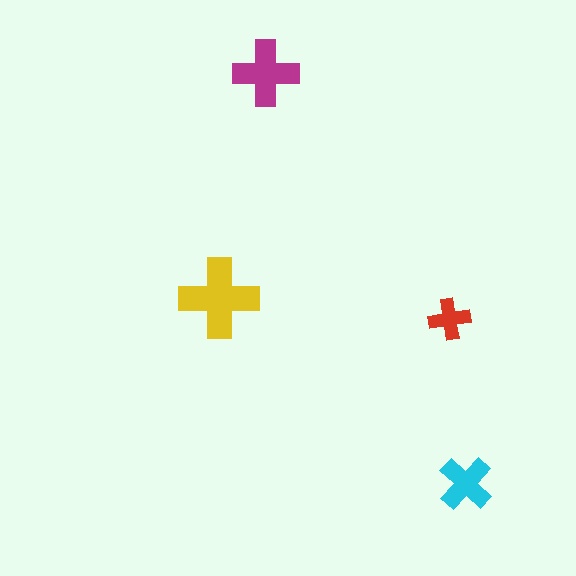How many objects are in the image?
There are 4 objects in the image.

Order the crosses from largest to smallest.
the yellow one, the magenta one, the cyan one, the red one.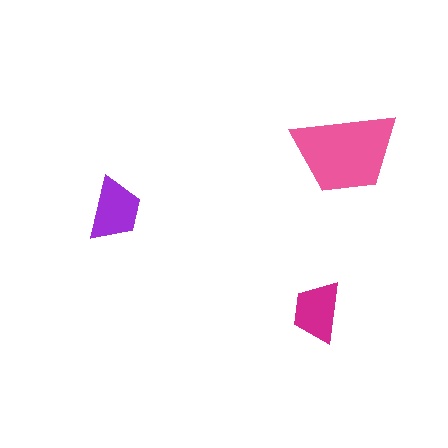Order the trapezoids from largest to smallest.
the pink one, the purple one, the magenta one.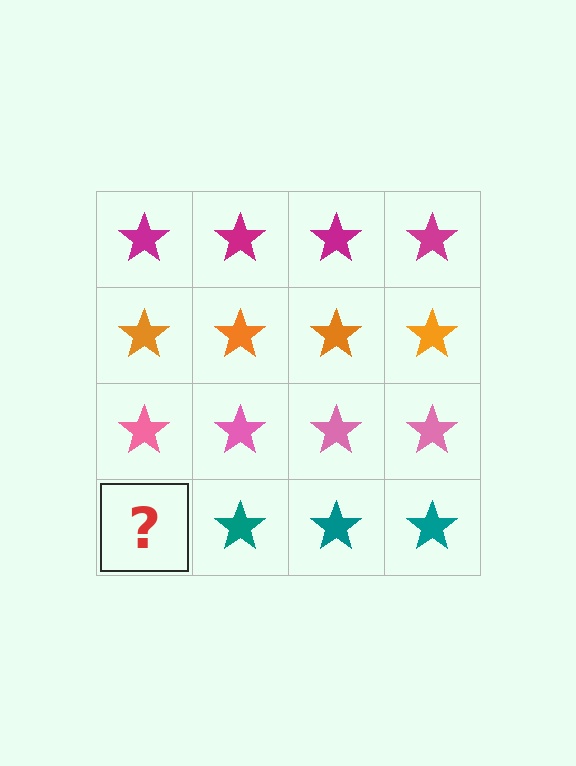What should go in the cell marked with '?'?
The missing cell should contain a teal star.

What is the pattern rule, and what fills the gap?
The rule is that each row has a consistent color. The gap should be filled with a teal star.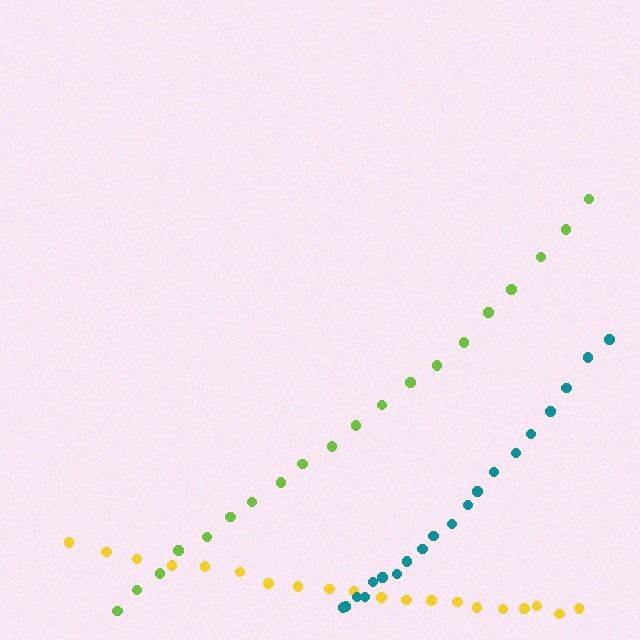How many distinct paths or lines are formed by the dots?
There are 3 distinct paths.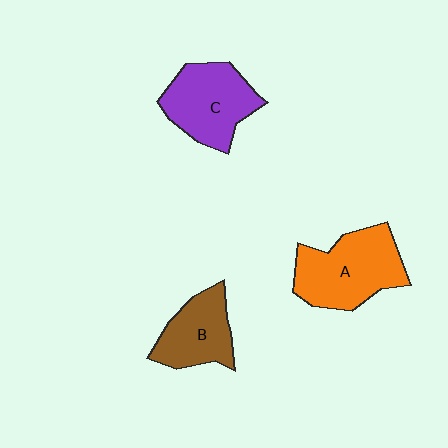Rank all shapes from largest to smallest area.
From largest to smallest: A (orange), C (purple), B (brown).